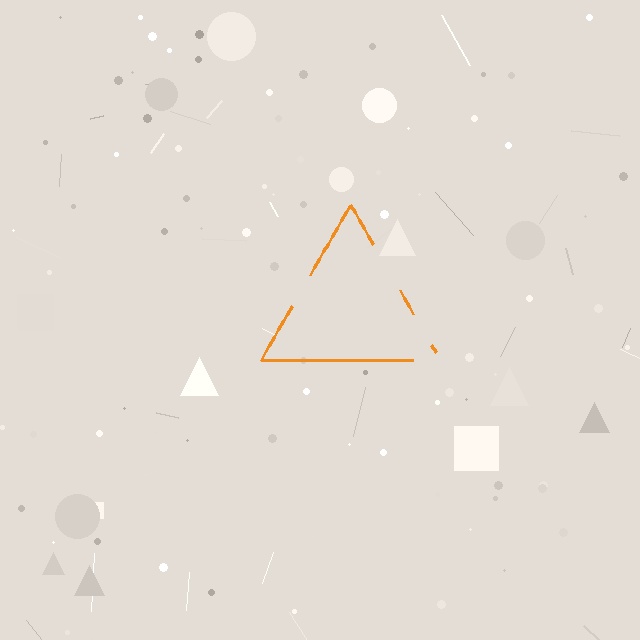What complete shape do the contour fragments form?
The contour fragments form a triangle.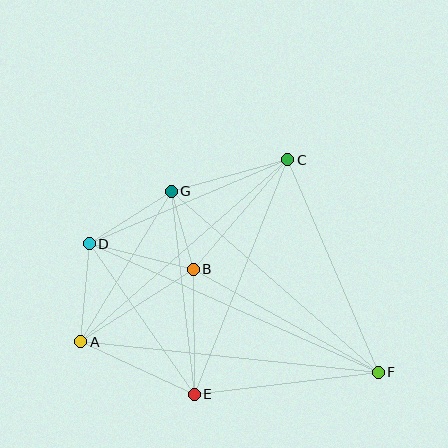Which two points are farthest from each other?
Points D and F are farthest from each other.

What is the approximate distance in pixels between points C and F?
The distance between C and F is approximately 231 pixels.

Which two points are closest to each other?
Points B and G are closest to each other.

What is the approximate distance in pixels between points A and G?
The distance between A and G is approximately 176 pixels.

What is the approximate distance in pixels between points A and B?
The distance between A and B is approximately 134 pixels.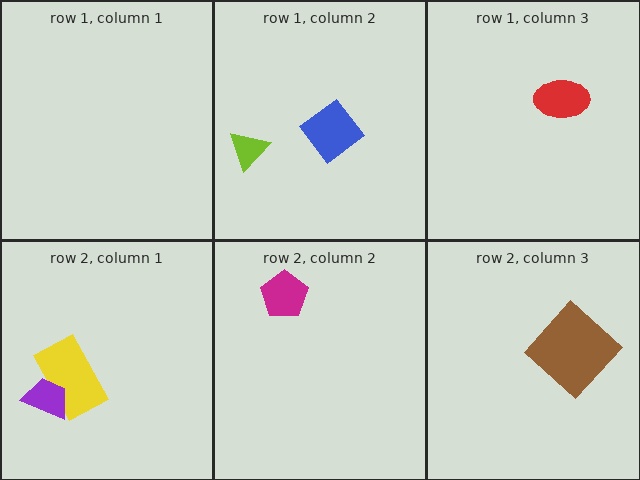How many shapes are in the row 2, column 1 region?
2.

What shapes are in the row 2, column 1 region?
The yellow rectangle, the purple trapezoid.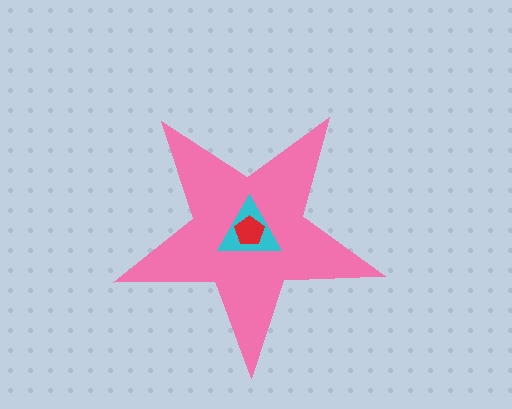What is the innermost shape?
The red pentagon.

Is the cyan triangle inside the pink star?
Yes.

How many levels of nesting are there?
3.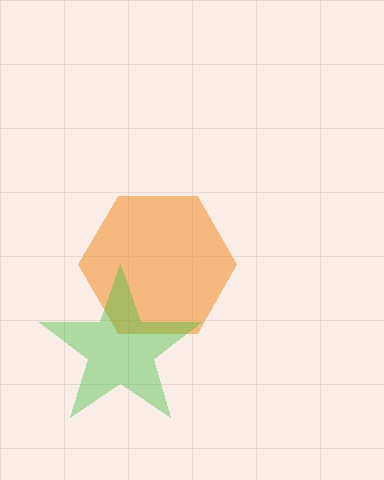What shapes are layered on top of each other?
The layered shapes are: an orange hexagon, a green star.